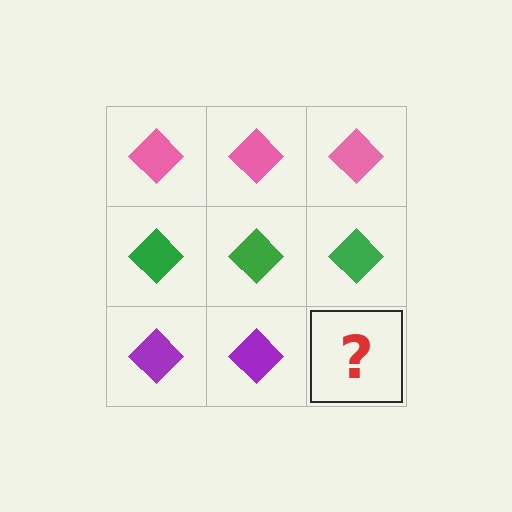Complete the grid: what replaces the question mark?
The question mark should be replaced with a purple diamond.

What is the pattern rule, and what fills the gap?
The rule is that each row has a consistent color. The gap should be filled with a purple diamond.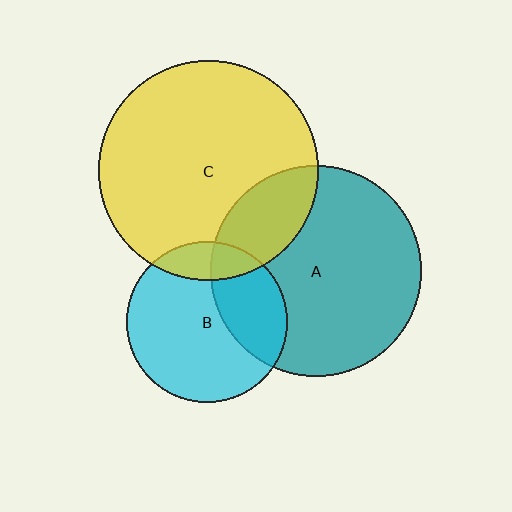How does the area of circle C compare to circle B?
Approximately 1.9 times.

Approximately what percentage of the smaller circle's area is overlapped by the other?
Approximately 30%.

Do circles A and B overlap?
Yes.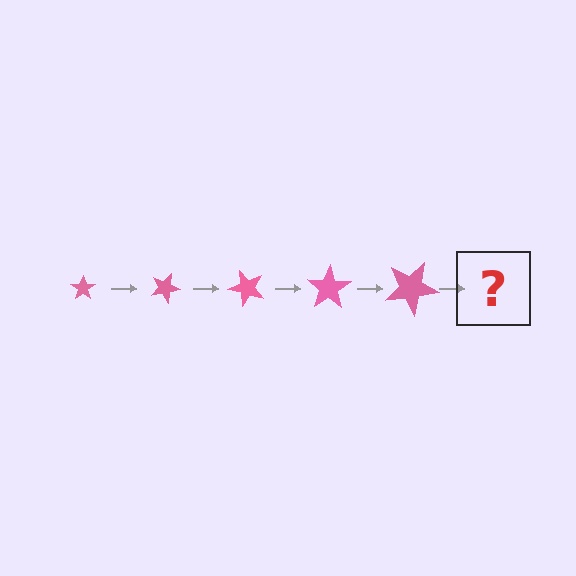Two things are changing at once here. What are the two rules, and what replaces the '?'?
The two rules are that the star grows larger each step and it rotates 25 degrees each step. The '?' should be a star, larger than the previous one and rotated 125 degrees from the start.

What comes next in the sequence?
The next element should be a star, larger than the previous one and rotated 125 degrees from the start.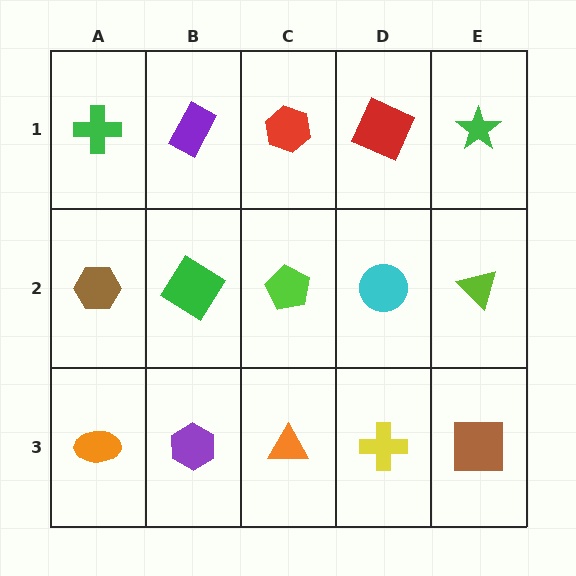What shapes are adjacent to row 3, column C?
A lime pentagon (row 2, column C), a purple hexagon (row 3, column B), a yellow cross (row 3, column D).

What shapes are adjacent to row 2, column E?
A green star (row 1, column E), a brown square (row 3, column E), a cyan circle (row 2, column D).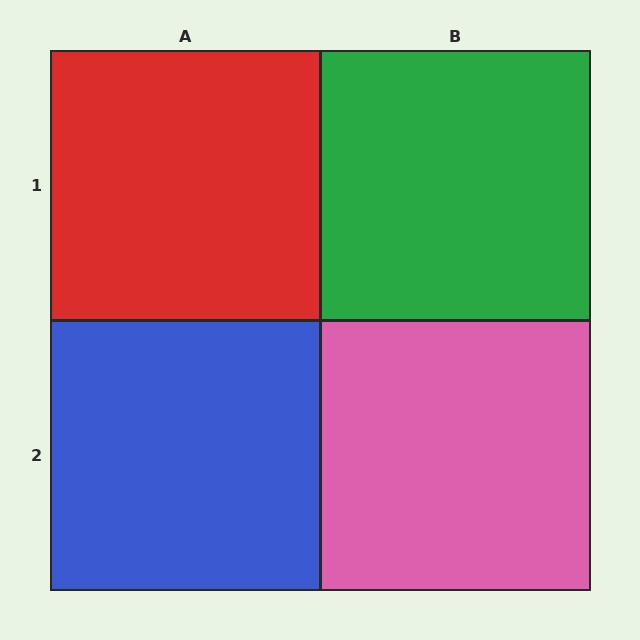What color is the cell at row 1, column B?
Green.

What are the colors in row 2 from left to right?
Blue, pink.